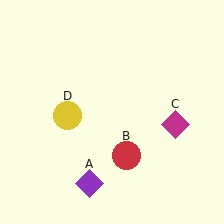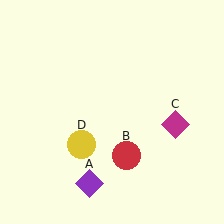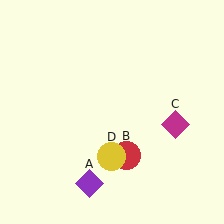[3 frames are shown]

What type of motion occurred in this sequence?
The yellow circle (object D) rotated counterclockwise around the center of the scene.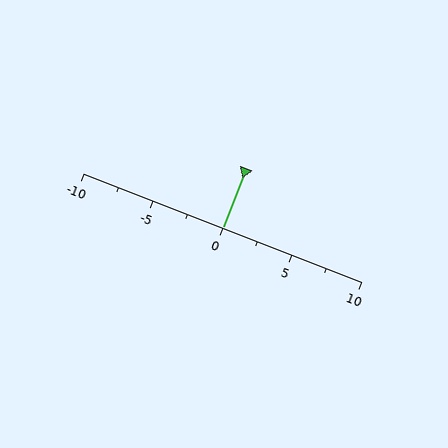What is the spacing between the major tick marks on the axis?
The major ticks are spaced 5 apart.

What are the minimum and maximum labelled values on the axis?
The axis runs from -10 to 10.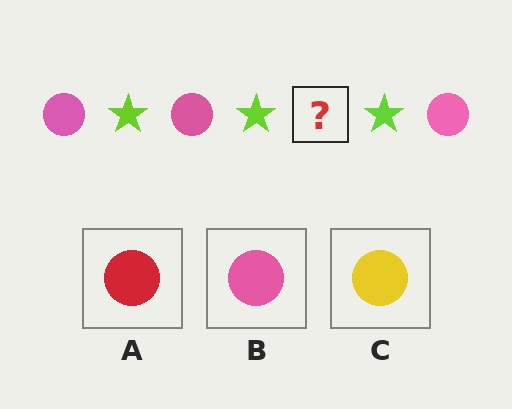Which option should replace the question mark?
Option B.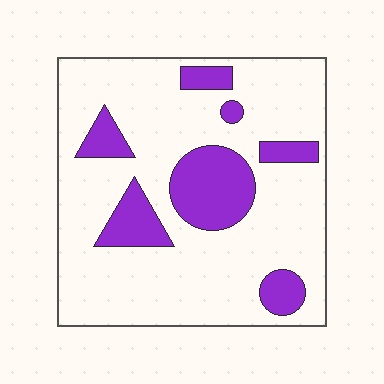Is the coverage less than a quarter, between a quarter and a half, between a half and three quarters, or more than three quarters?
Less than a quarter.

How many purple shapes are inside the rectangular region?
7.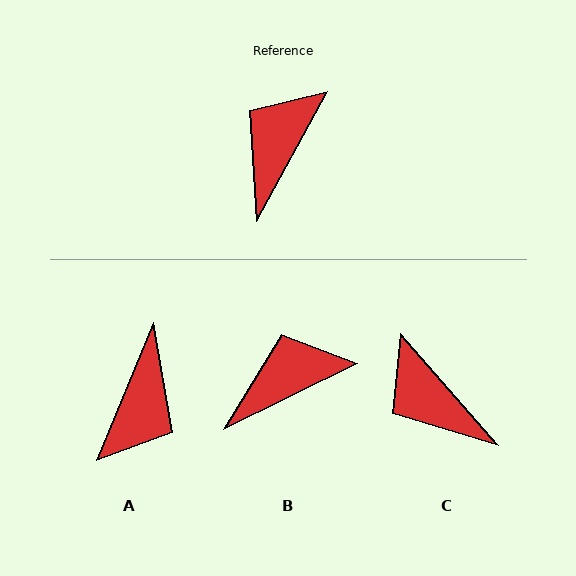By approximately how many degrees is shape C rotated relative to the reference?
Approximately 70 degrees counter-clockwise.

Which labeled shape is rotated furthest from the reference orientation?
A, about 174 degrees away.